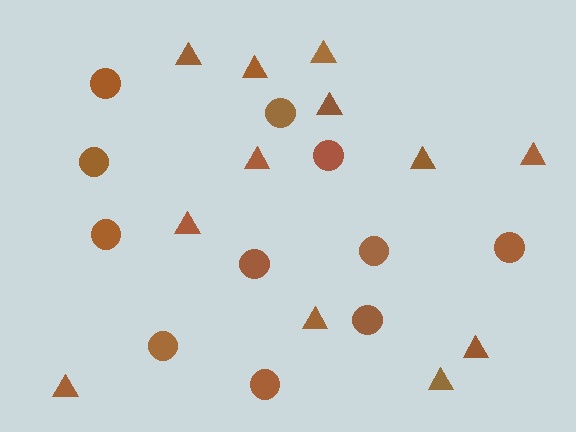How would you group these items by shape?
There are 2 groups: one group of triangles (12) and one group of circles (11).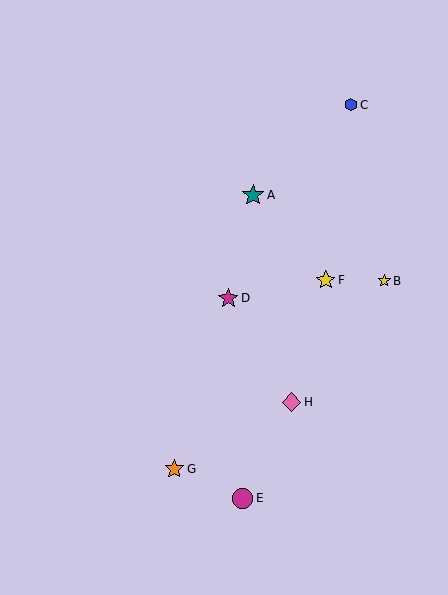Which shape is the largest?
The teal star (labeled A) is the largest.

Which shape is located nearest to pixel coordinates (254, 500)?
The magenta circle (labeled E) at (242, 498) is nearest to that location.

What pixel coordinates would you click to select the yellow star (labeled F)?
Click at (326, 280) to select the yellow star F.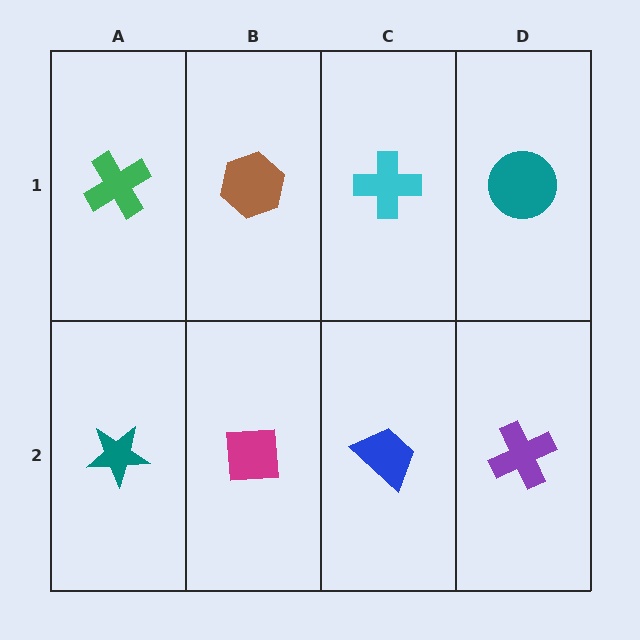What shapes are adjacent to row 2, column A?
A green cross (row 1, column A), a magenta square (row 2, column B).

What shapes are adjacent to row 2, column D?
A teal circle (row 1, column D), a blue trapezoid (row 2, column C).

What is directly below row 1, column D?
A purple cross.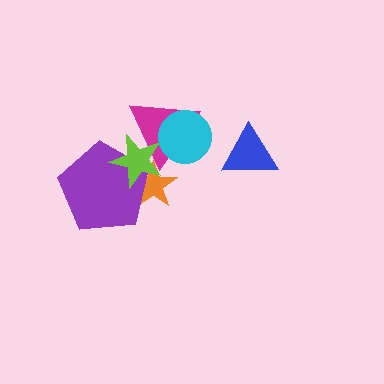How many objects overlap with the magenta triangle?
3 objects overlap with the magenta triangle.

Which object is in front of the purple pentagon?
The lime star is in front of the purple pentagon.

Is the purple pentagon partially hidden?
Yes, it is partially covered by another shape.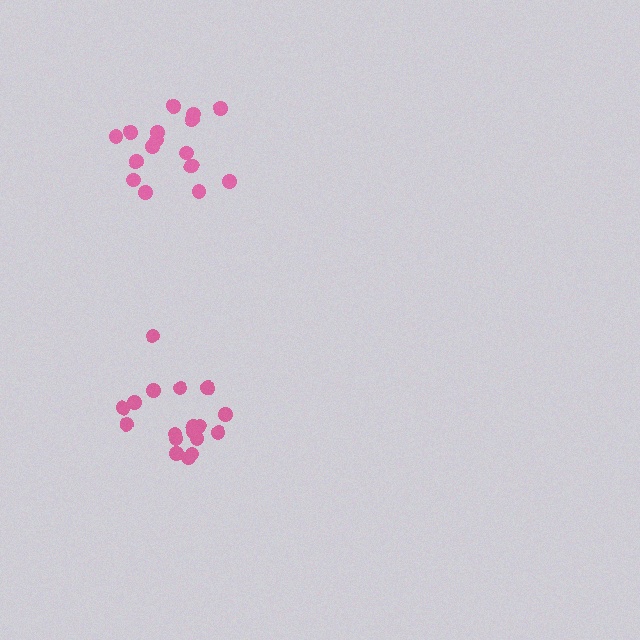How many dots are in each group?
Group 1: 18 dots, Group 2: 17 dots (35 total).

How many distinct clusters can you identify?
There are 2 distinct clusters.